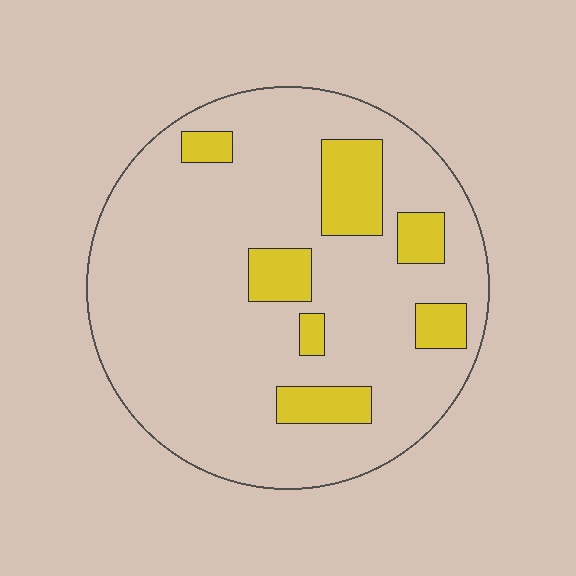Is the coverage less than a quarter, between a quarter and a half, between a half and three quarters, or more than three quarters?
Less than a quarter.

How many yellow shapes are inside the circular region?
7.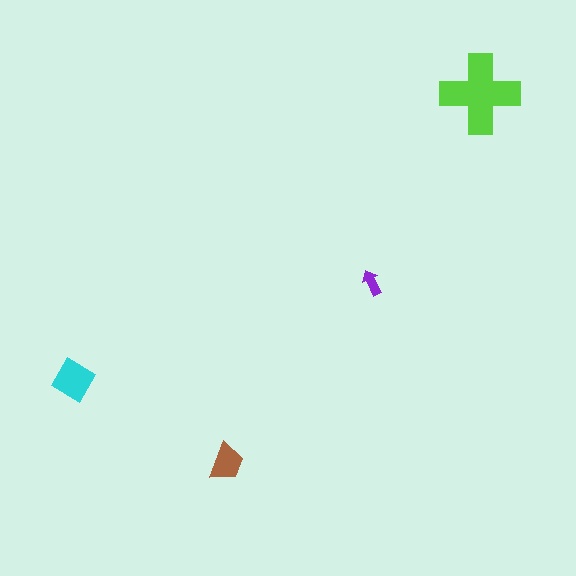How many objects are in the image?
There are 4 objects in the image.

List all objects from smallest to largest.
The purple arrow, the brown trapezoid, the cyan diamond, the lime cross.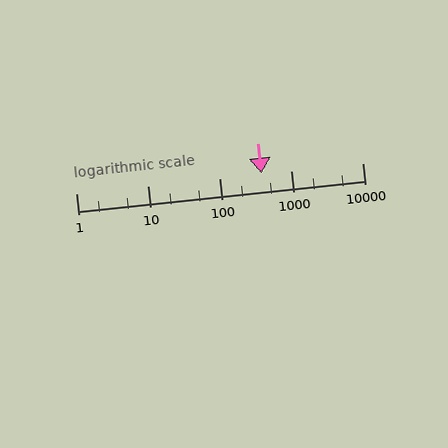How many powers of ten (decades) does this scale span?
The scale spans 4 decades, from 1 to 10000.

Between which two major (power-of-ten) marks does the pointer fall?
The pointer is between 100 and 1000.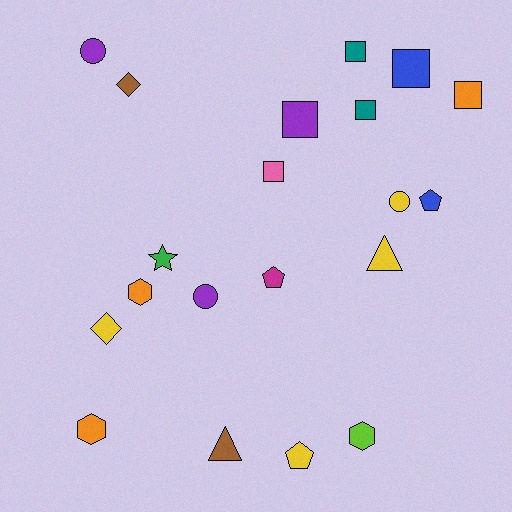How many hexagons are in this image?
There are 3 hexagons.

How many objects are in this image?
There are 20 objects.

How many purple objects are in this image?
There are 3 purple objects.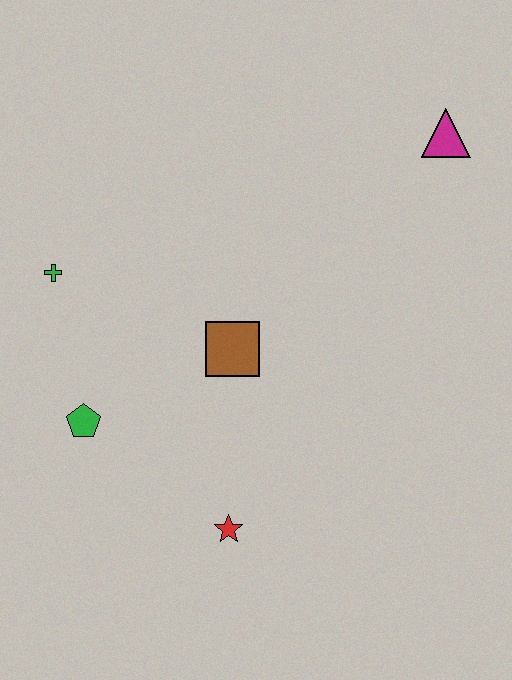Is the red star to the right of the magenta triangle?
No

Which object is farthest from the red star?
The magenta triangle is farthest from the red star.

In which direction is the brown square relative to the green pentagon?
The brown square is to the right of the green pentagon.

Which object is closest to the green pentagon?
The green cross is closest to the green pentagon.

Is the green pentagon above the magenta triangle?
No